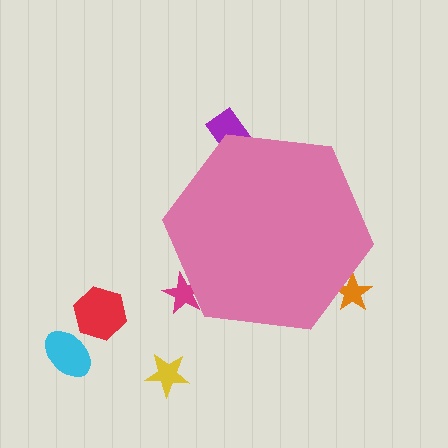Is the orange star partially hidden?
Yes, the orange star is partially hidden behind the pink hexagon.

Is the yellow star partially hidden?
No, the yellow star is fully visible.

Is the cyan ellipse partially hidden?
No, the cyan ellipse is fully visible.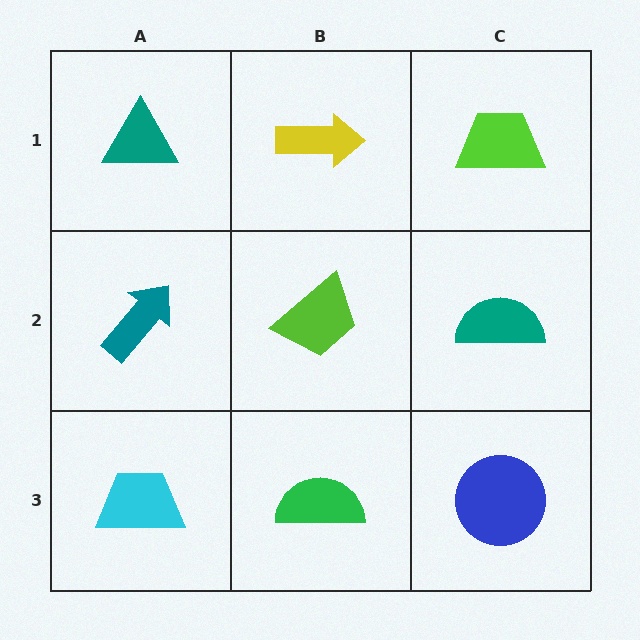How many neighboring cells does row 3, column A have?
2.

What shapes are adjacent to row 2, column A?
A teal triangle (row 1, column A), a cyan trapezoid (row 3, column A), a lime trapezoid (row 2, column B).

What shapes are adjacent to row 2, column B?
A yellow arrow (row 1, column B), a green semicircle (row 3, column B), a teal arrow (row 2, column A), a teal semicircle (row 2, column C).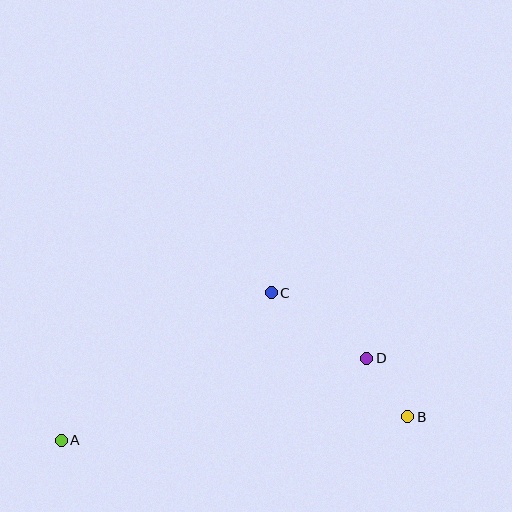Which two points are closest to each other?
Points B and D are closest to each other.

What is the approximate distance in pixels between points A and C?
The distance between A and C is approximately 256 pixels.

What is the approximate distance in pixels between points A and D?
The distance between A and D is approximately 316 pixels.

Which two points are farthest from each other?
Points A and B are farthest from each other.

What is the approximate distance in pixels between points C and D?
The distance between C and D is approximately 116 pixels.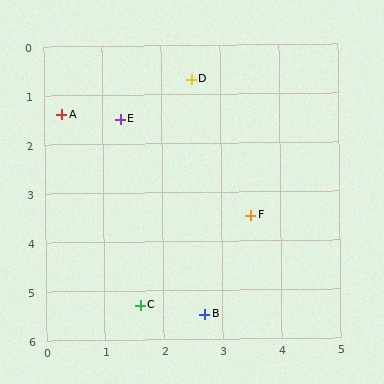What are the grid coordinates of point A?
Point A is at approximately (0.3, 1.4).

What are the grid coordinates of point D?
Point D is at approximately (2.5, 0.7).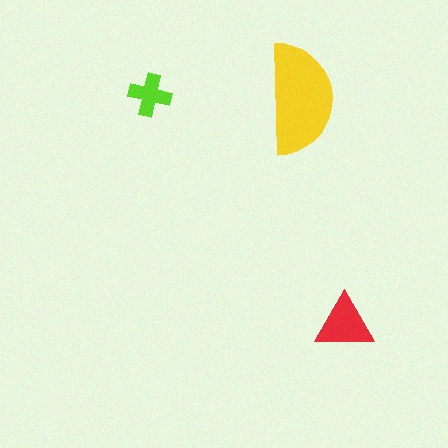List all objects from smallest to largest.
The lime cross, the red triangle, the yellow semicircle.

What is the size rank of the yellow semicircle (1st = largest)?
1st.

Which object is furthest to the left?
The lime cross is leftmost.